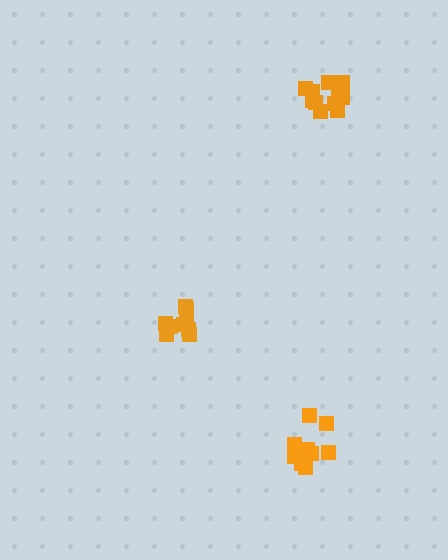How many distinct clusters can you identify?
There are 3 distinct clusters.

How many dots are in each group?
Group 1: 9 dots, Group 2: 11 dots, Group 3: 10 dots (30 total).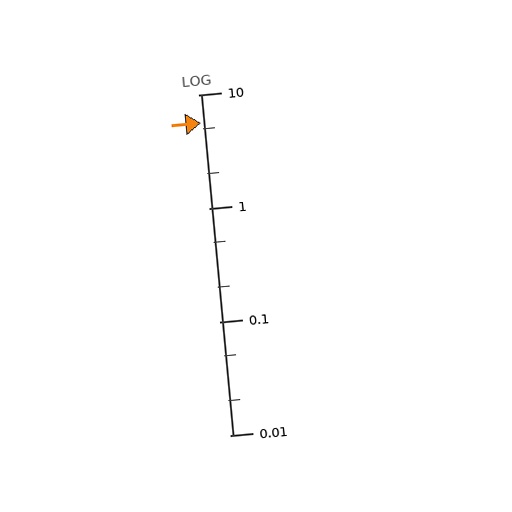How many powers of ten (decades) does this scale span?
The scale spans 3 decades, from 0.01 to 10.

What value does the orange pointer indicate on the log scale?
The pointer indicates approximately 5.6.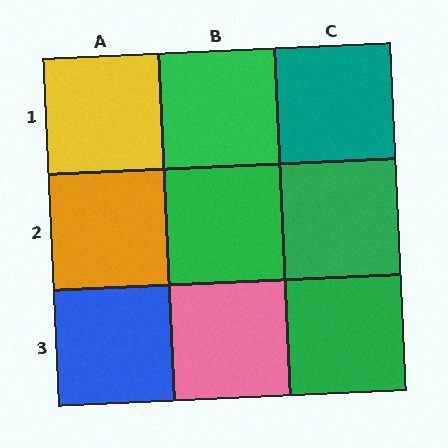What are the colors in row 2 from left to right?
Orange, green, green.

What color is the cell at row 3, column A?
Blue.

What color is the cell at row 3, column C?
Green.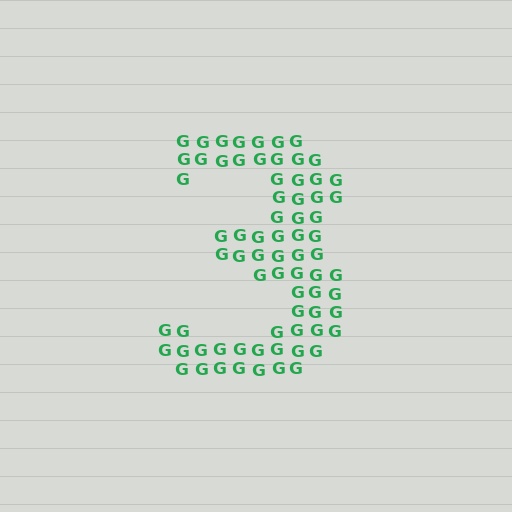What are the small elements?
The small elements are letter G's.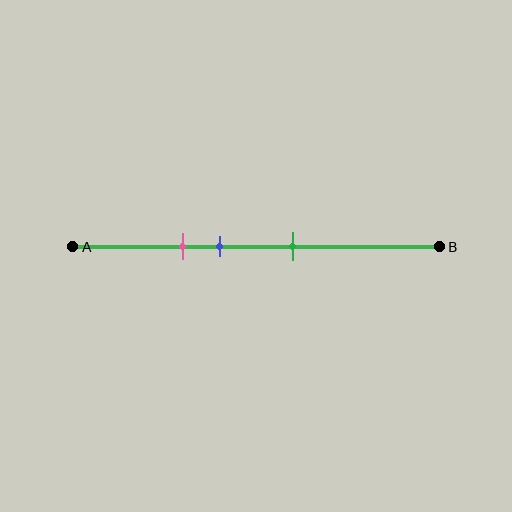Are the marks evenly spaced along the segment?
Yes, the marks are approximately evenly spaced.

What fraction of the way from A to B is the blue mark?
The blue mark is approximately 40% (0.4) of the way from A to B.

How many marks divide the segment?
There are 3 marks dividing the segment.